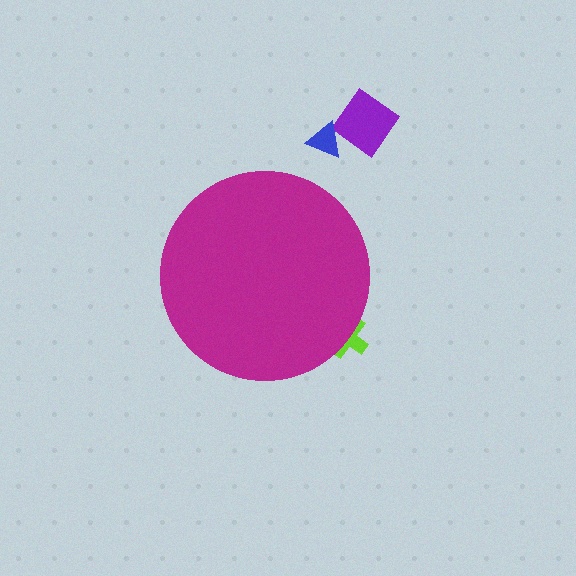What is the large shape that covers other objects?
A magenta circle.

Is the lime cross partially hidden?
Yes, the lime cross is partially hidden behind the magenta circle.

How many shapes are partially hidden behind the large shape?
1 shape is partially hidden.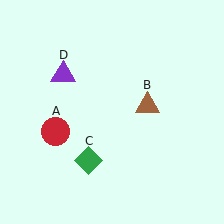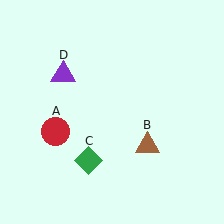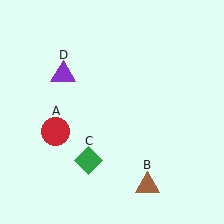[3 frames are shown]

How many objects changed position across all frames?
1 object changed position: brown triangle (object B).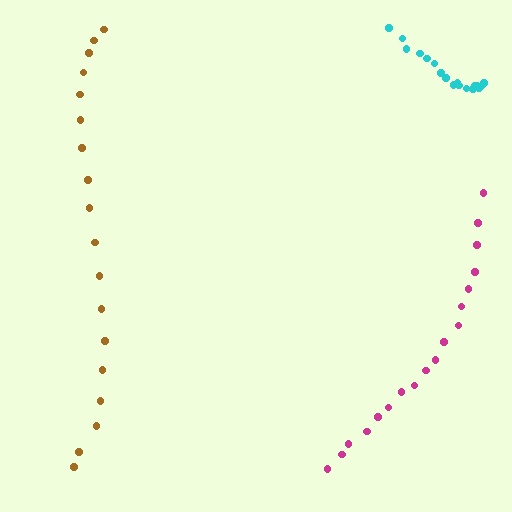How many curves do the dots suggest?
There are 3 distinct paths.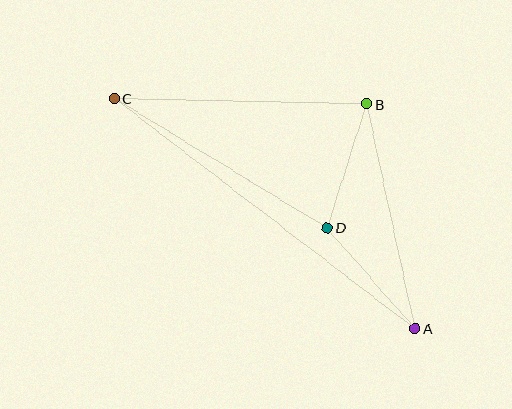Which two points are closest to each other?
Points B and D are closest to each other.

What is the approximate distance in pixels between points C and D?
The distance between C and D is approximately 249 pixels.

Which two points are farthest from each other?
Points A and C are farthest from each other.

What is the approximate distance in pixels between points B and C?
The distance between B and C is approximately 252 pixels.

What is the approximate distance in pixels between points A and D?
The distance between A and D is approximately 134 pixels.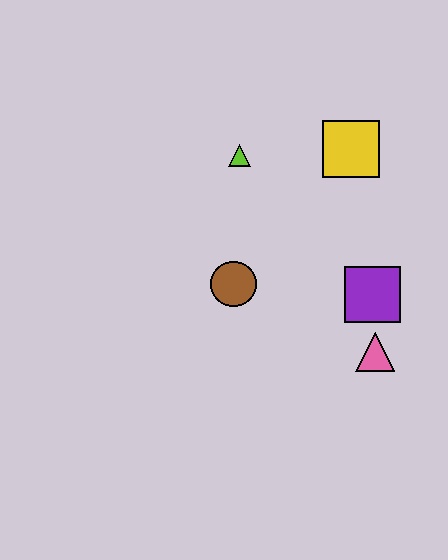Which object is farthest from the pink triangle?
The lime triangle is farthest from the pink triangle.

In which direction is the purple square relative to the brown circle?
The purple square is to the right of the brown circle.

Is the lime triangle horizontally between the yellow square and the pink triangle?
No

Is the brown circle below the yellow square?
Yes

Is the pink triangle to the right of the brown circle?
Yes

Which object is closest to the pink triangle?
The purple square is closest to the pink triangle.